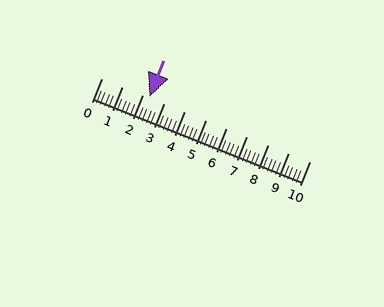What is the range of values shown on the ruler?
The ruler shows values from 0 to 10.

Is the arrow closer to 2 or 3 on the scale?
The arrow is closer to 2.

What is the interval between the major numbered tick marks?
The major tick marks are spaced 1 units apart.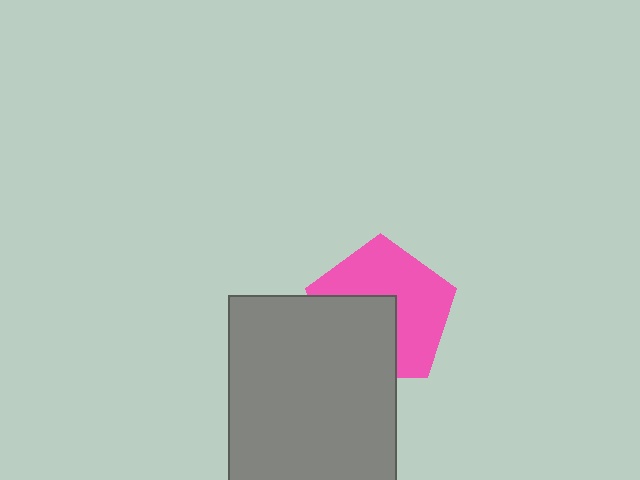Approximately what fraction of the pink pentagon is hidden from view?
Roughly 42% of the pink pentagon is hidden behind the gray rectangle.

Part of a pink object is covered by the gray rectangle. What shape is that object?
It is a pentagon.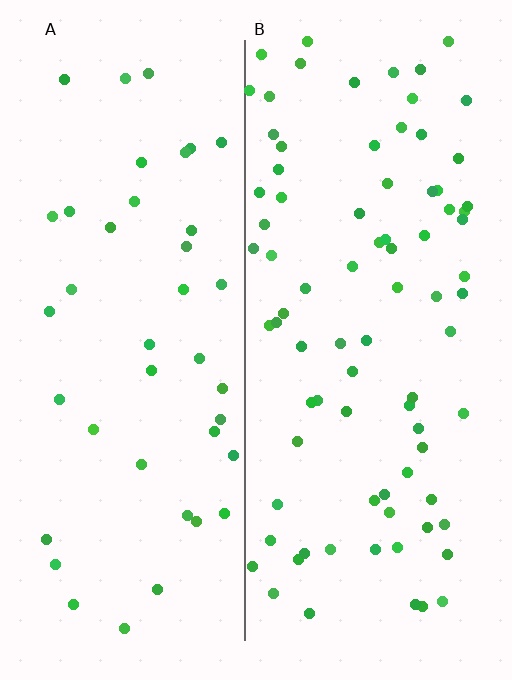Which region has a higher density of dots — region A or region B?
B (the right).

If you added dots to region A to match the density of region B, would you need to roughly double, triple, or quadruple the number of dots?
Approximately double.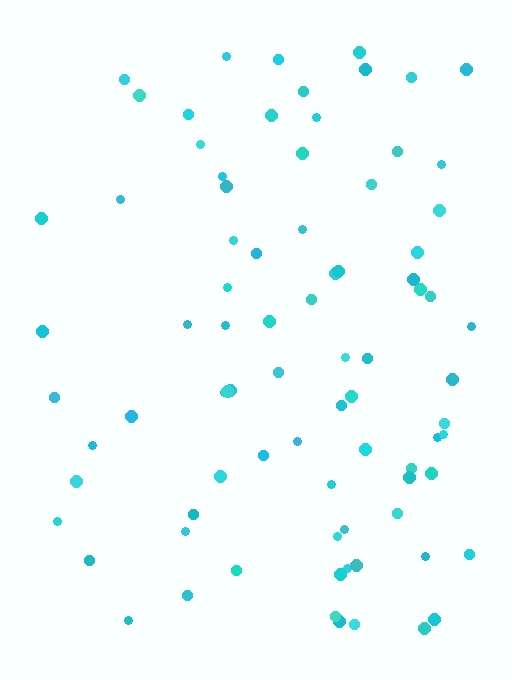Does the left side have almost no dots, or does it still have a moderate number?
Still a moderate number, just noticeably fewer than the right.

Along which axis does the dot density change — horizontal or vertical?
Horizontal.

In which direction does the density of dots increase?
From left to right, with the right side densest.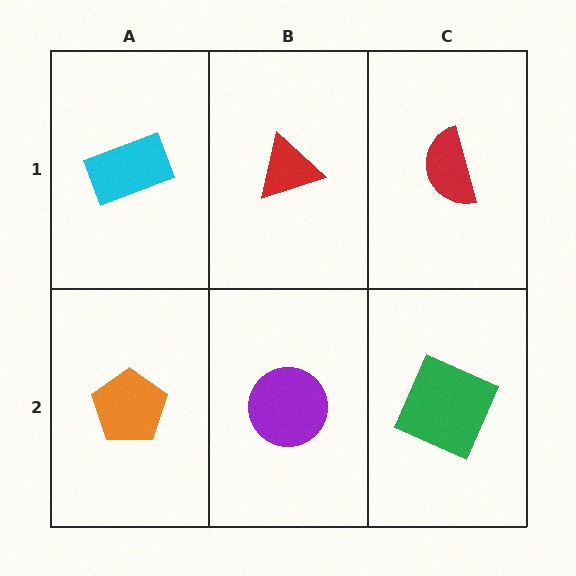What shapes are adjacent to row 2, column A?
A cyan rectangle (row 1, column A), a purple circle (row 2, column B).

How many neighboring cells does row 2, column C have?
2.